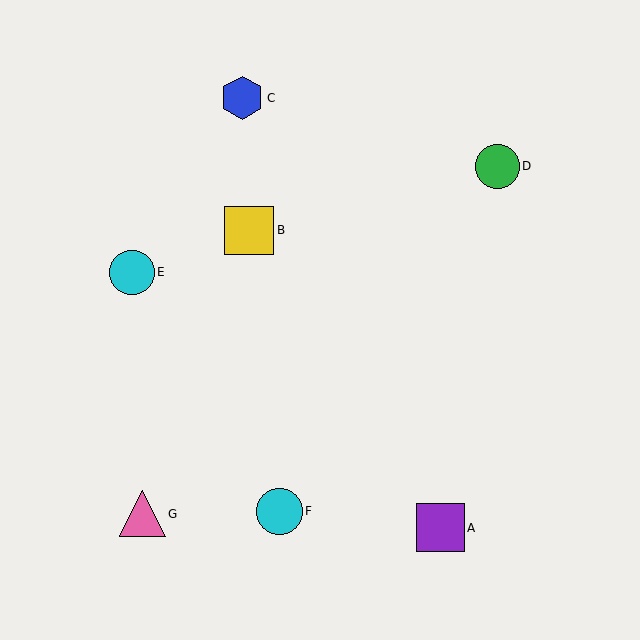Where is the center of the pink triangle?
The center of the pink triangle is at (142, 514).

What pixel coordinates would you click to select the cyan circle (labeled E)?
Click at (132, 272) to select the cyan circle E.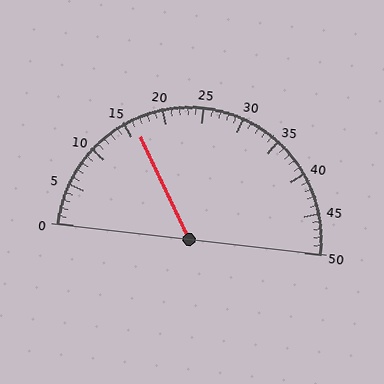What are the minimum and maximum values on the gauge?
The gauge ranges from 0 to 50.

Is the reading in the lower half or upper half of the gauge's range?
The reading is in the lower half of the range (0 to 50).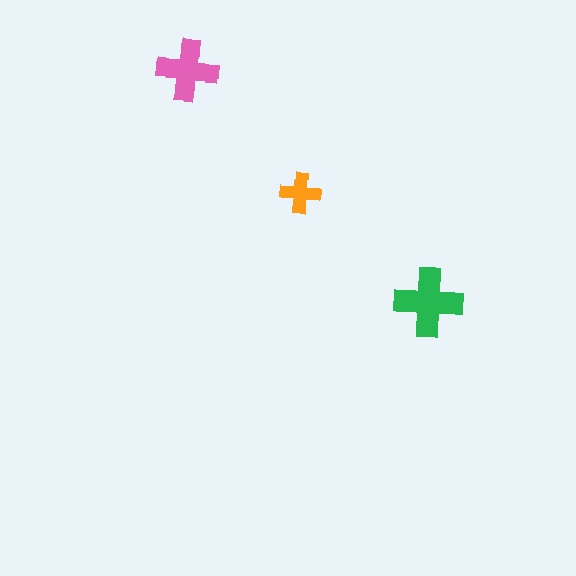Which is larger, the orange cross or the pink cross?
The pink one.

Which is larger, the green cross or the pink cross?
The green one.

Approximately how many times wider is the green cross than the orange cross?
About 1.5 times wider.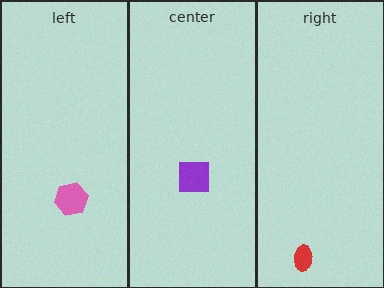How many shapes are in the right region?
1.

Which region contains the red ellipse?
The right region.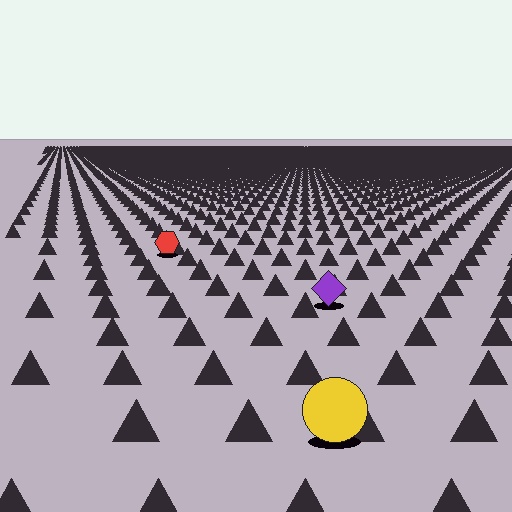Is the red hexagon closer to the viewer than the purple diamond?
No. The purple diamond is closer — you can tell from the texture gradient: the ground texture is coarser near it.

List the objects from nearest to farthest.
From nearest to farthest: the yellow circle, the purple diamond, the red hexagon.